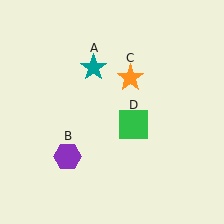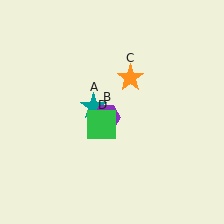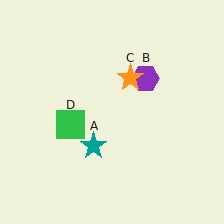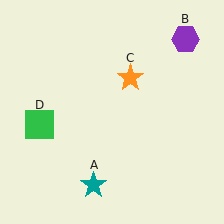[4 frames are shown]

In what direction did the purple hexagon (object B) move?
The purple hexagon (object B) moved up and to the right.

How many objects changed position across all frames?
3 objects changed position: teal star (object A), purple hexagon (object B), green square (object D).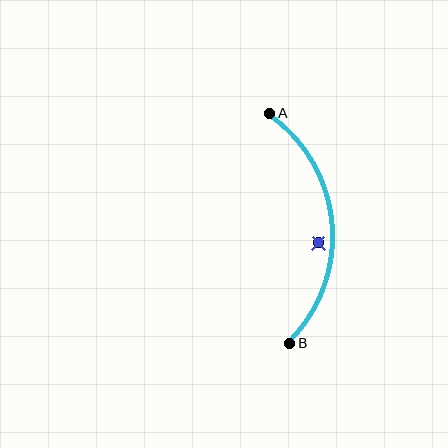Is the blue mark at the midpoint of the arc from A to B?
No — the blue mark does not lie on the arc at all. It sits slightly inside the curve.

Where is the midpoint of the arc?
The arc midpoint is the point on the curve farthest from the straight line joining A and B. It sits to the right of that line.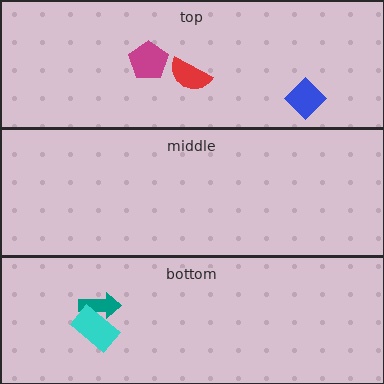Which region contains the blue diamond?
The top region.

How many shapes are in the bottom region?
2.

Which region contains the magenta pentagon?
The top region.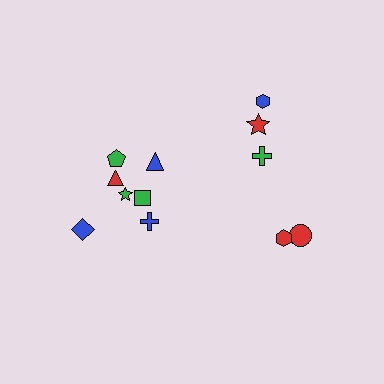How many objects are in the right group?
There are 5 objects.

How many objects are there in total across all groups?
There are 12 objects.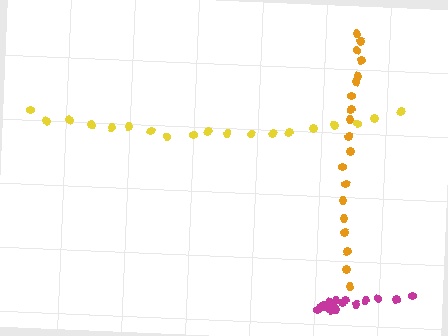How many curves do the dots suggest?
There are 3 distinct paths.